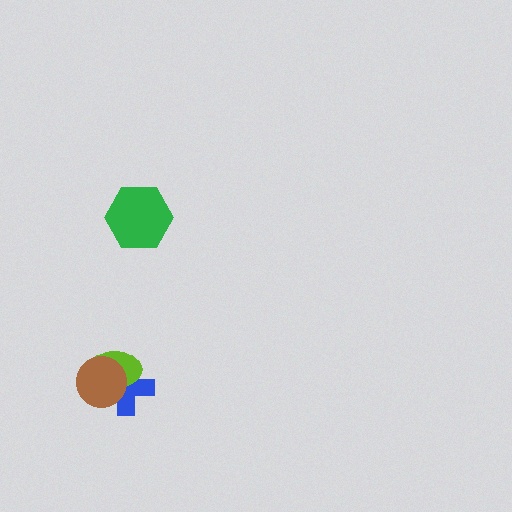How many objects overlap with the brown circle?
2 objects overlap with the brown circle.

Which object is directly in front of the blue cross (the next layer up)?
The lime ellipse is directly in front of the blue cross.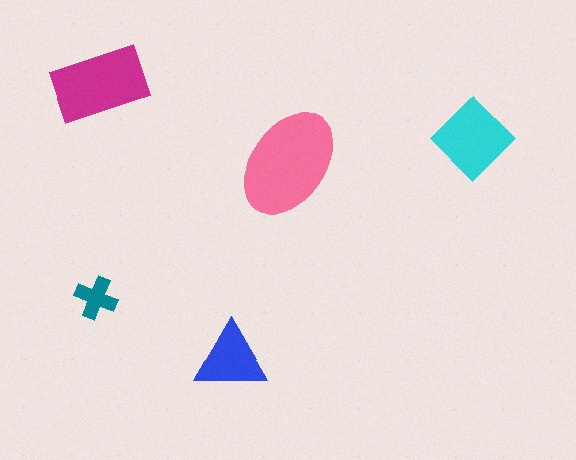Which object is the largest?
The pink ellipse.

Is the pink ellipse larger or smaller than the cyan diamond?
Larger.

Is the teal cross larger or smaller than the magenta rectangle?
Smaller.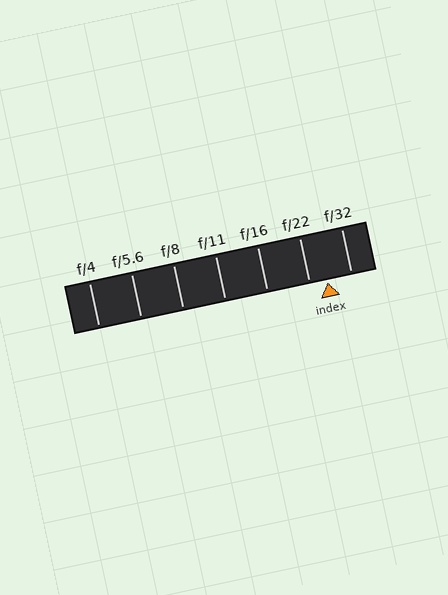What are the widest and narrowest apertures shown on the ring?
The widest aperture shown is f/4 and the narrowest is f/32.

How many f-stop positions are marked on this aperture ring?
There are 7 f-stop positions marked.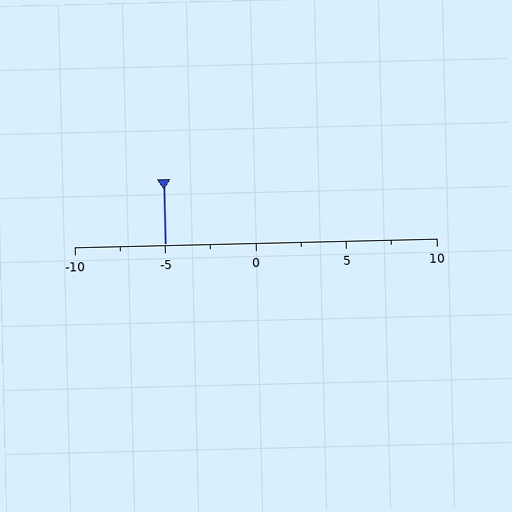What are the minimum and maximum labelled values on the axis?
The axis runs from -10 to 10.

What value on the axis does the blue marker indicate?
The marker indicates approximately -5.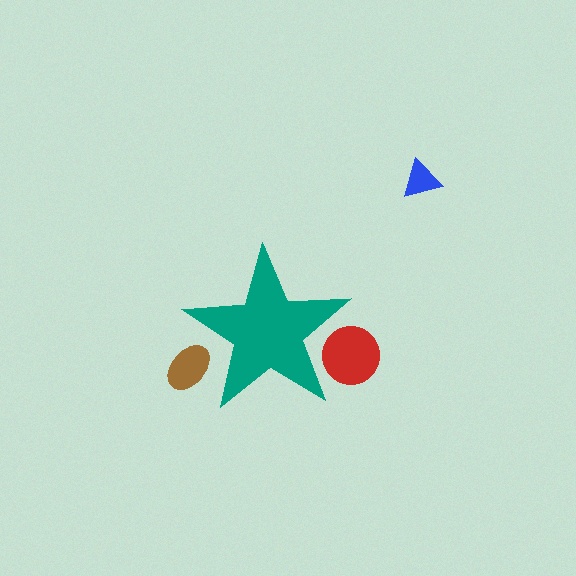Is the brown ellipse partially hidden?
Yes, the brown ellipse is partially hidden behind the teal star.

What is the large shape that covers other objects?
A teal star.